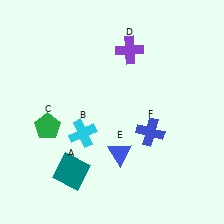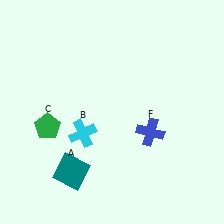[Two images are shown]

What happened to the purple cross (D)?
The purple cross (D) was removed in Image 2. It was in the top-right area of Image 1.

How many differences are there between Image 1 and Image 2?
There are 2 differences between the two images.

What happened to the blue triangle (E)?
The blue triangle (E) was removed in Image 2. It was in the bottom-right area of Image 1.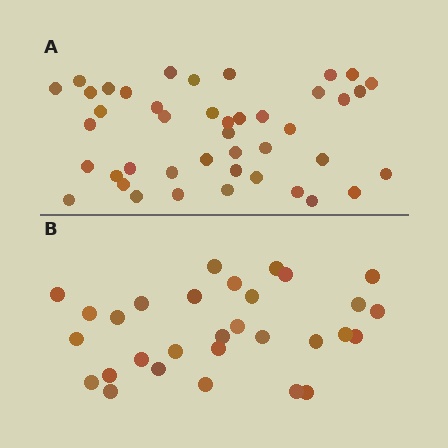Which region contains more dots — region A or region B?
Region A (the top region) has more dots.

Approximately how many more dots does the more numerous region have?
Region A has approximately 15 more dots than region B.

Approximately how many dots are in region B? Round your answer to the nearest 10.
About 30 dots.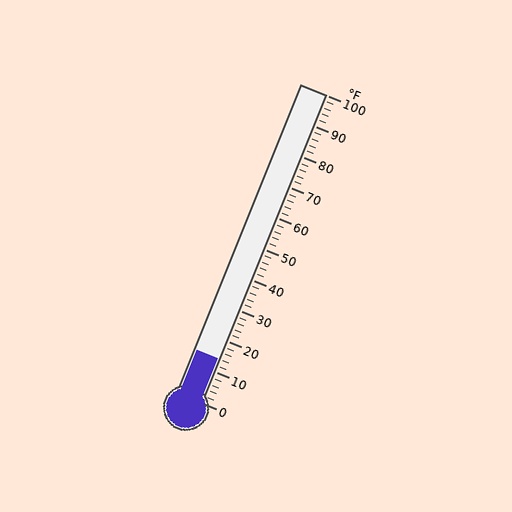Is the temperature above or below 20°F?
The temperature is below 20°F.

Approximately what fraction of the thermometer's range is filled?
The thermometer is filled to approximately 15% of its range.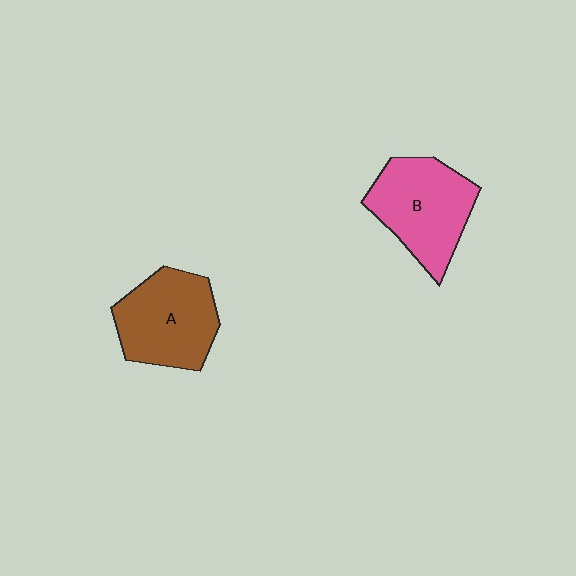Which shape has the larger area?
Shape B (pink).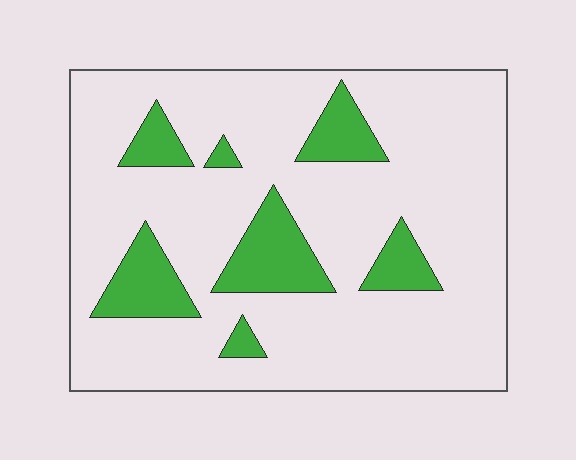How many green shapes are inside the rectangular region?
7.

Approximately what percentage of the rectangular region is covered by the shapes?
Approximately 15%.